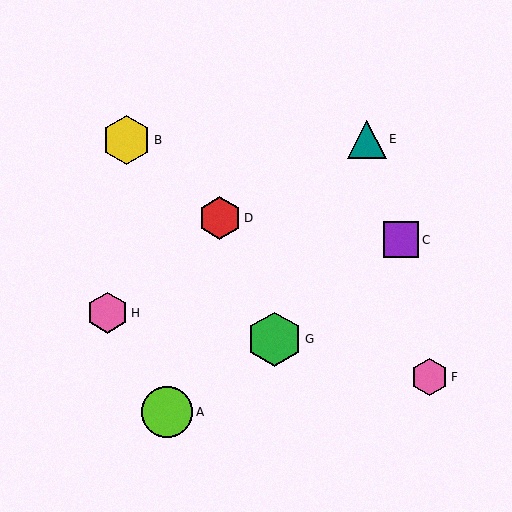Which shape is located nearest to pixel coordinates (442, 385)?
The pink hexagon (labeled F) at (429, 377) is nearest to that location.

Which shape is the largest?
The green hexagon (labeled G) is the largest.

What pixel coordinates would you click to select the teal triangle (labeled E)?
Click at (367, 139) to select the teal triangle E.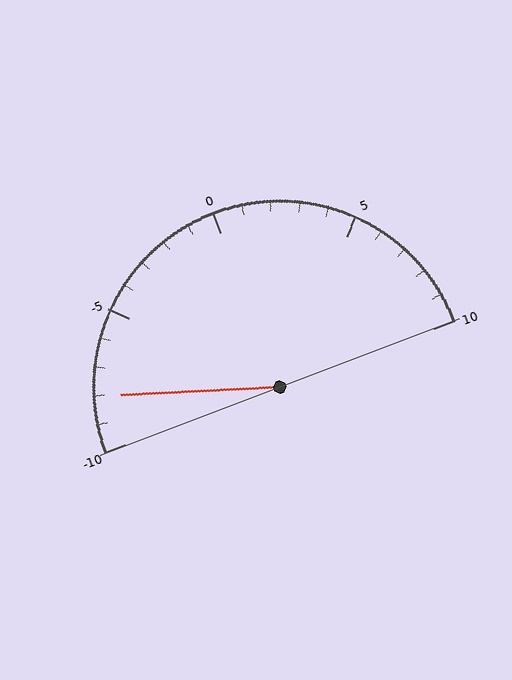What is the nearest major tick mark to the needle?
The nearest major tick mark is -10.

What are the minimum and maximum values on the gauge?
The gauge ranges from -10 to 10.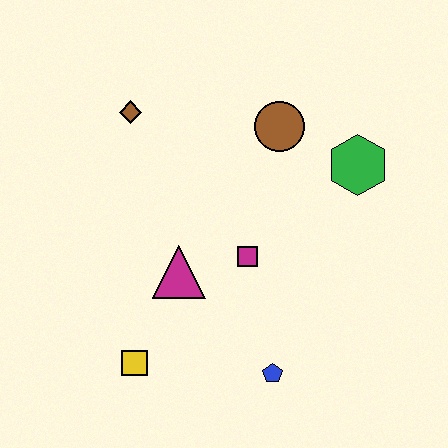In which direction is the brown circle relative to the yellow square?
The brown circle is above the yellow square.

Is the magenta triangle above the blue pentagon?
Yes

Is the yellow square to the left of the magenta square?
Yes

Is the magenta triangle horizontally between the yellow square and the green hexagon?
Yes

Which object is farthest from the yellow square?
The green hexagon is farthest from the yellow square.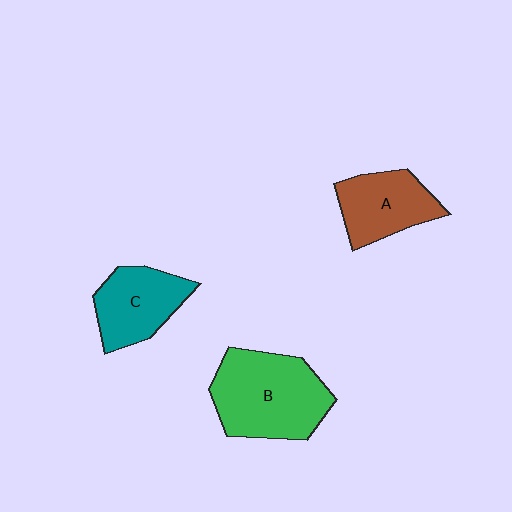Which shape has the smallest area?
Shape A (brown).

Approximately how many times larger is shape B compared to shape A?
Approximately 1.5 times.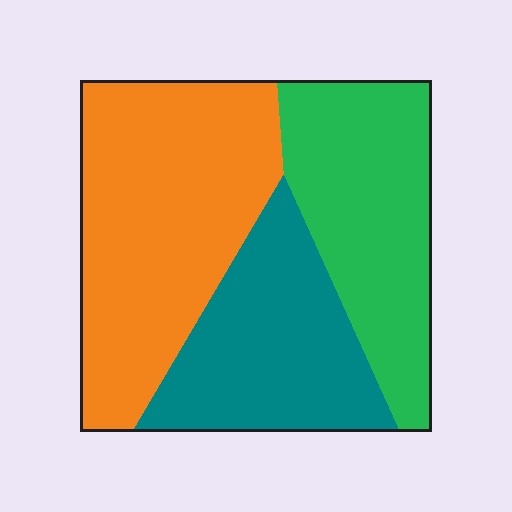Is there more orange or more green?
Orange.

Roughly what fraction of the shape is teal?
Teal takes up between a quarter and a half of the shape.